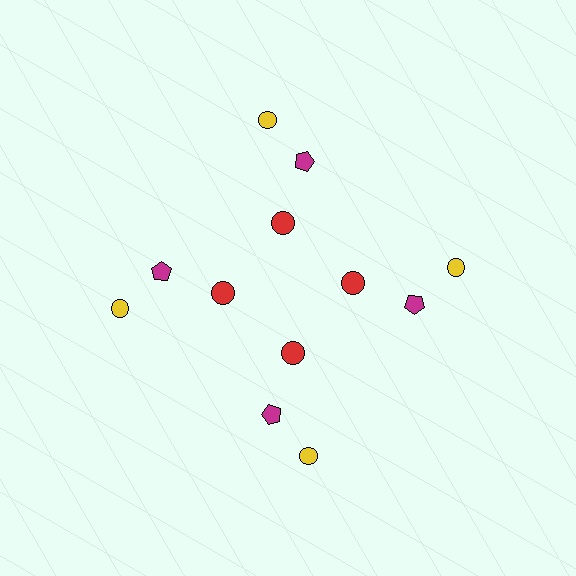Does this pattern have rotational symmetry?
Yes, this pattern has 4-fold rotational symmetry. It looks the same after rotating 90 degrees around the center.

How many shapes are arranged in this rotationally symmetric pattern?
There are 12 shapes, arranged in 4 groups of 3.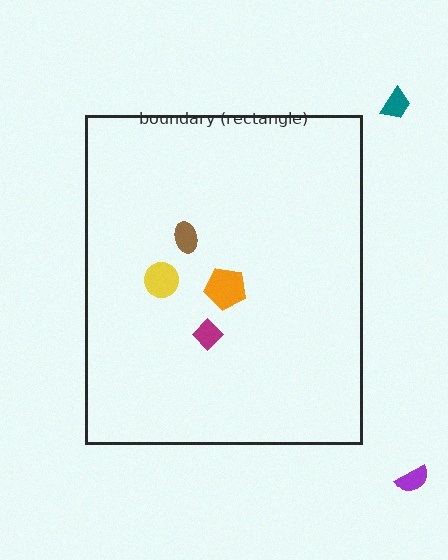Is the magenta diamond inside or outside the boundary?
Inside.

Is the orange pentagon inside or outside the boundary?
Inside.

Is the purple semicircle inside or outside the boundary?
Outside.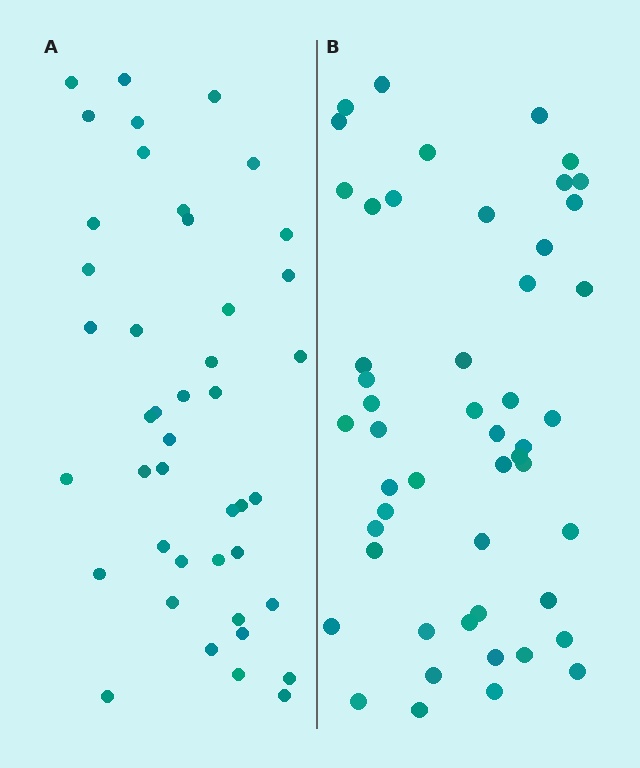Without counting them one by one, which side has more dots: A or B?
Region B (the right region) has more dots.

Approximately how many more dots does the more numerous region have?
Region B has roughly 8 or so more dots than region A.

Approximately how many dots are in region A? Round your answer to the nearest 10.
About 40 dots. (The exact count is 43, which rounds to 40.)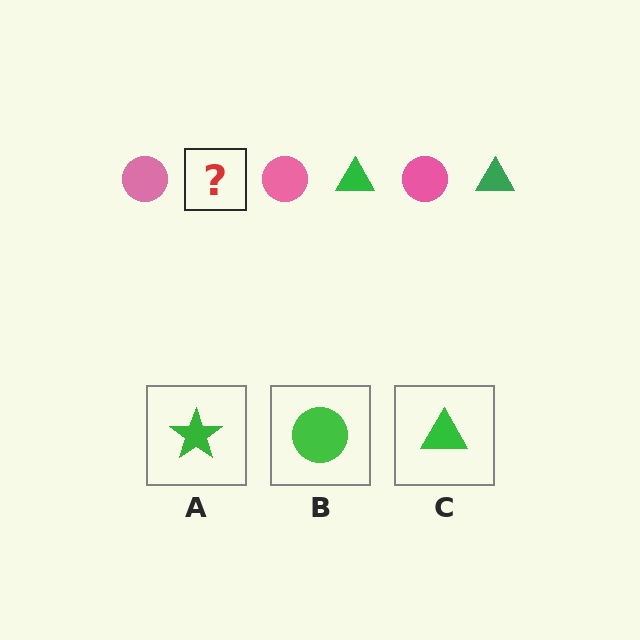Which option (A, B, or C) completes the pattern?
C.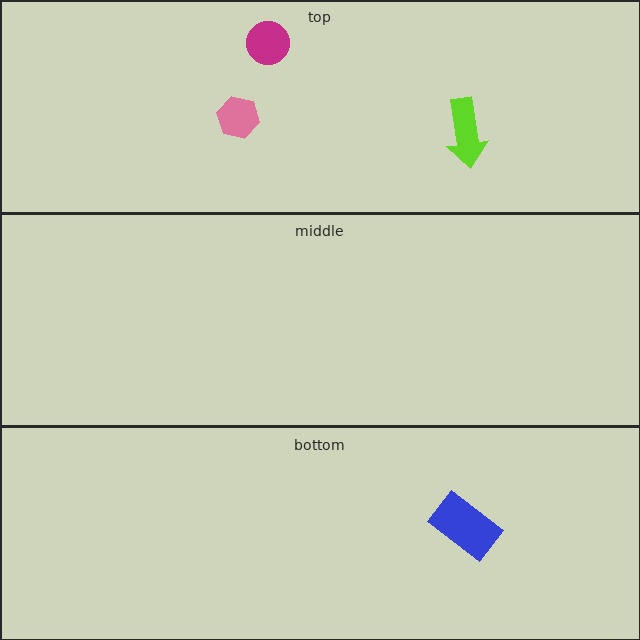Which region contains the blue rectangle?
The bottom region.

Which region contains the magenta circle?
The top region.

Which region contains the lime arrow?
The top region.